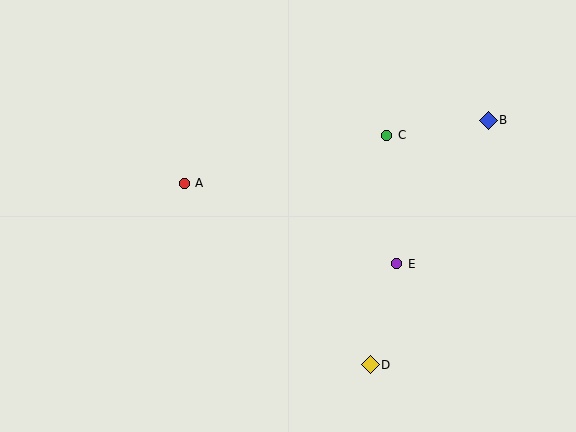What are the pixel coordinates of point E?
Point E is at (397, 264).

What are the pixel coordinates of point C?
Point C is at (387, 135).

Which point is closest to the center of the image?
Point A at (184, 183) is closest to the center.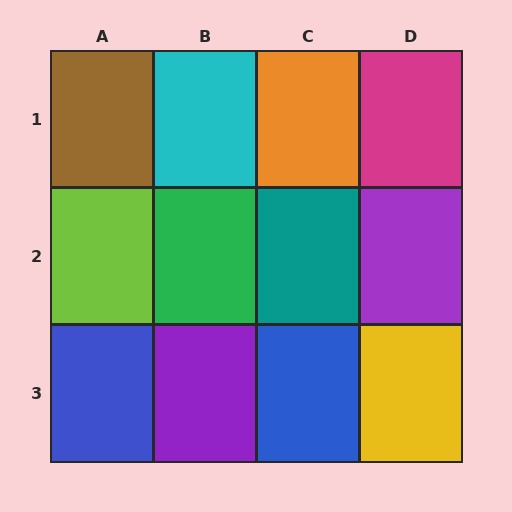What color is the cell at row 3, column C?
Blue.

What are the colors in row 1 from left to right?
Brown, cyan, orange, magenta.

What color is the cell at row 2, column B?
Green.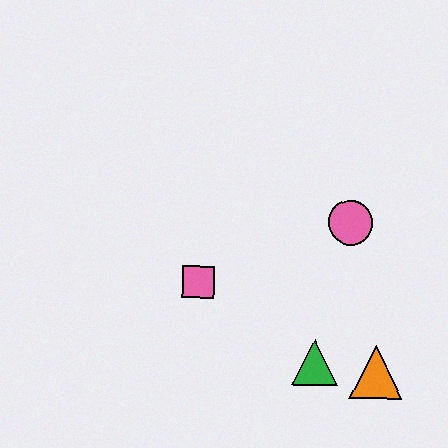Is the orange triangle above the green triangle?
No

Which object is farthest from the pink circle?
The pink square is farthest from the pink circle.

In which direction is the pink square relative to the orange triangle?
The pink square is to the left of the orange triangle.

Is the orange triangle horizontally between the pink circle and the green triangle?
No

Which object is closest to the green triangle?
The orange triangle is closest to the green triangle.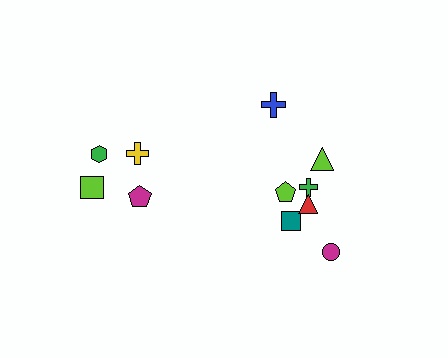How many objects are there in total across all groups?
There are 11 objects.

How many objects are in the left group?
There are 4 objects.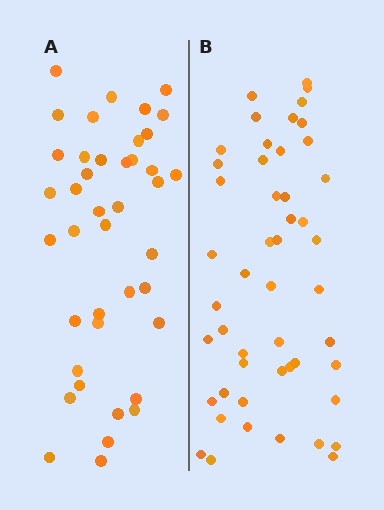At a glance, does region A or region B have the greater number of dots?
Region B (the right region) has more dots.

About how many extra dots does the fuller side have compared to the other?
Region B has roughly 8 or so more dots than region A.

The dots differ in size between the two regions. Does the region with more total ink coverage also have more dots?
No. Region A has more total ink coverage because its dots are larger, but region B actually contains more individual dots. Total area can be misleading — the number of items is what matters here.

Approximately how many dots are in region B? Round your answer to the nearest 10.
About 50 dots. (The exact count is 49, which rounds to 50.)